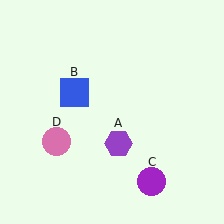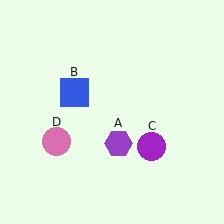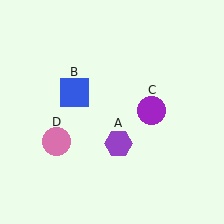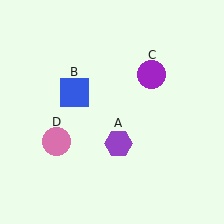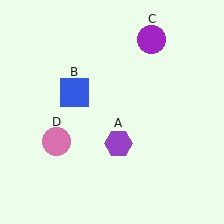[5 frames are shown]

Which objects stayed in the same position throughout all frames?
Purple hexagon (object A) and blue square (object B) and pink circle (object D) remained stationary.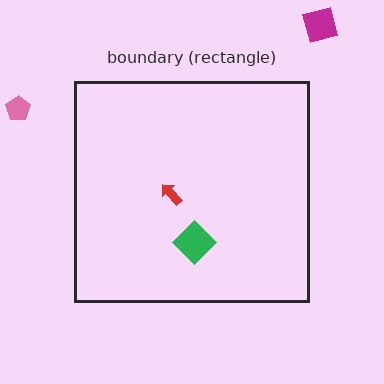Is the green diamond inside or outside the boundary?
Inside.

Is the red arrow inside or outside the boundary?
Inside.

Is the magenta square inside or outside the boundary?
Outside.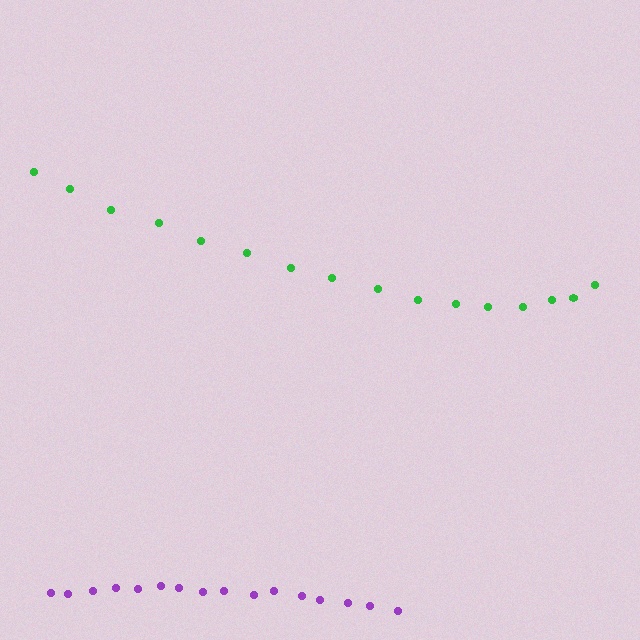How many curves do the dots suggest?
There are 2 distinct paths.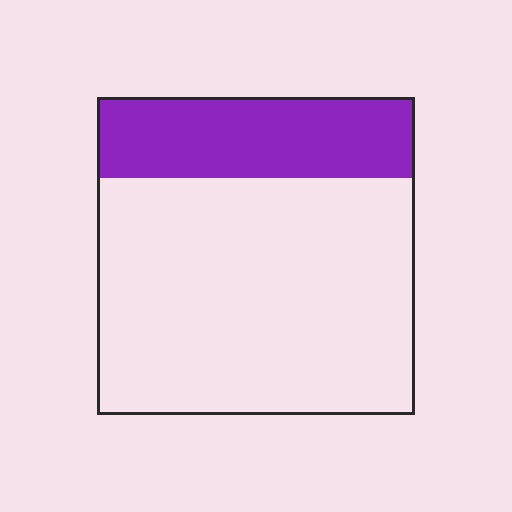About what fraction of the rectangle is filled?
About one quarter (1/4).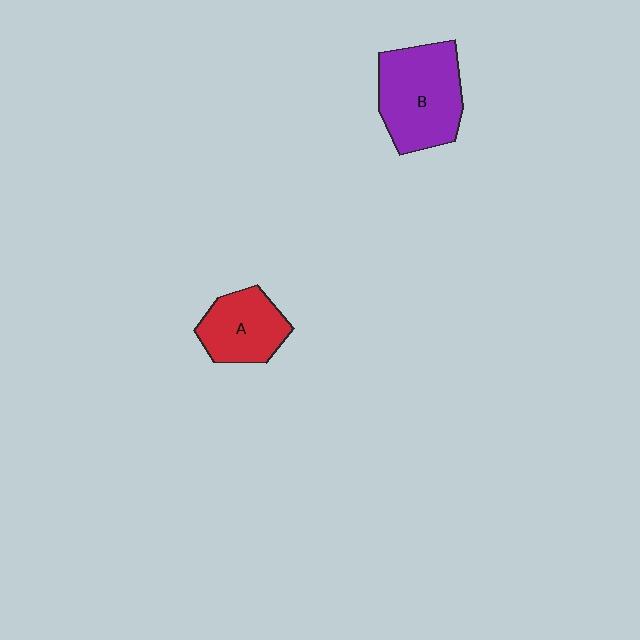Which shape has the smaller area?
Shape A (red).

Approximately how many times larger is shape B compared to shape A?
Approximately 1.5 times.